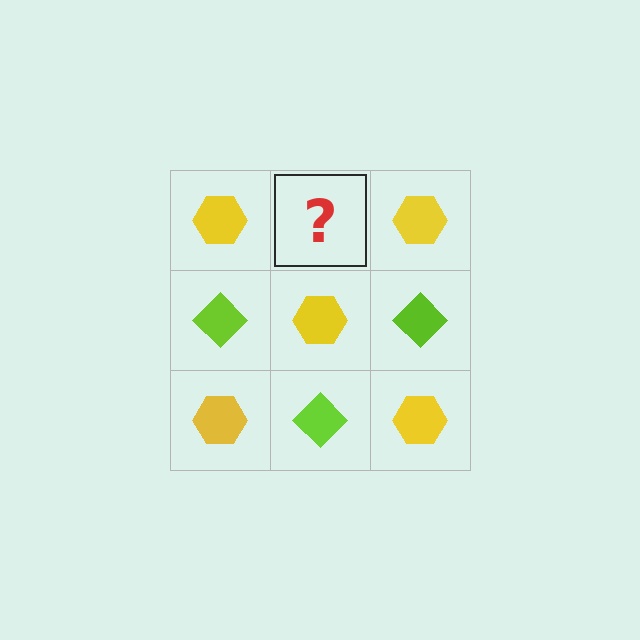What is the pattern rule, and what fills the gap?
The rule is that it alternates yellow hexagon and lime diamond in a checkerboard pattern. The gap should be filled with a lime diamond.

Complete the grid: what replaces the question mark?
The question mark should be replaced with a lime diamond.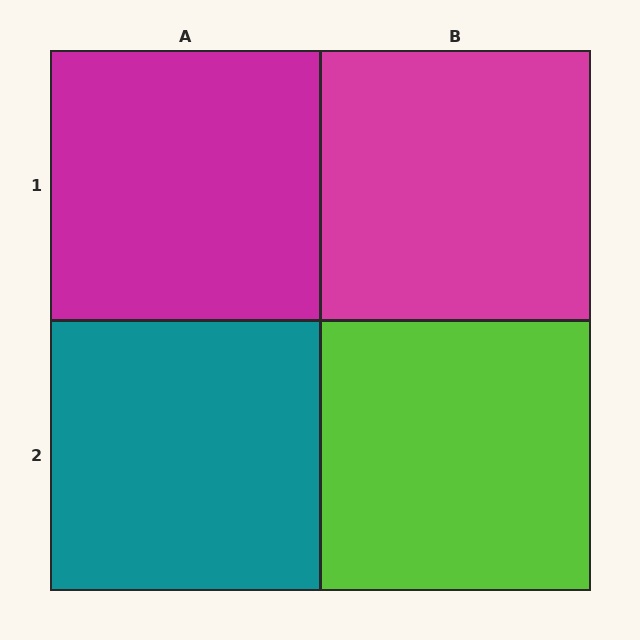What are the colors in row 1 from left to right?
Magenta, magenta.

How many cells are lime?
1 cell is lime.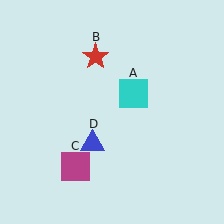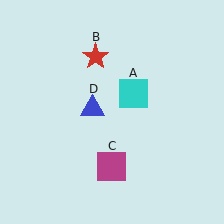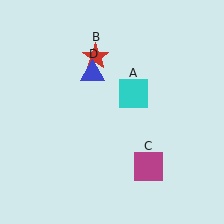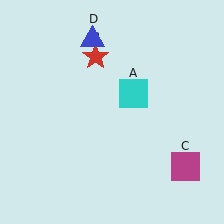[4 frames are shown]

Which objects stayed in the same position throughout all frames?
Cyan square (object A) and red star (object B) remained stationary.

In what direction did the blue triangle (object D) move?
The blue triangle (object D) moved up.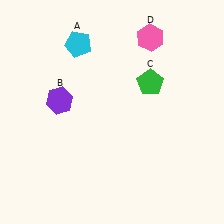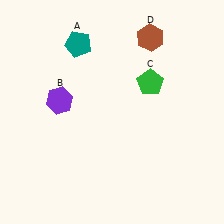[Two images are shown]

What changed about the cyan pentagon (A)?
In Image 1, A is cyan. In Image 2, it changed to teal.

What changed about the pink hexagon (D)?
In Image 1, D is pink. In Image 2, it changed to brown.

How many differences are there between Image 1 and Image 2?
There are 2 differences between the two images.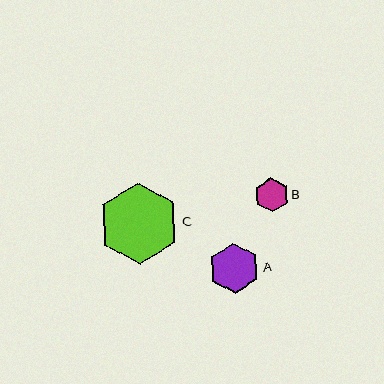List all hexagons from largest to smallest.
From largest to smallest: C, A, B.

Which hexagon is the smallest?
Hexagon B is the smallest with a size of approximately 34 pixels.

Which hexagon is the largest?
Hexagon C is the largest with a size of approximately 81 pixels.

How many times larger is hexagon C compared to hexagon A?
Hexagon C is approximately 1.6 times the size of hexagon A.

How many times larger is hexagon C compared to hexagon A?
Hexagon C is approximately 1.6 times the size of hexagon A.